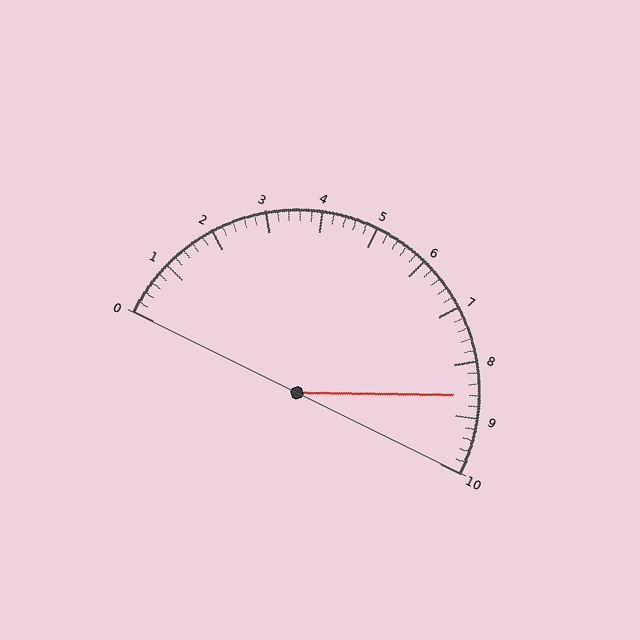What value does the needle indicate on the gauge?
The needle indicates approximately 8.6.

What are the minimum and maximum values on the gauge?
The gauge ranges from 0 to 10.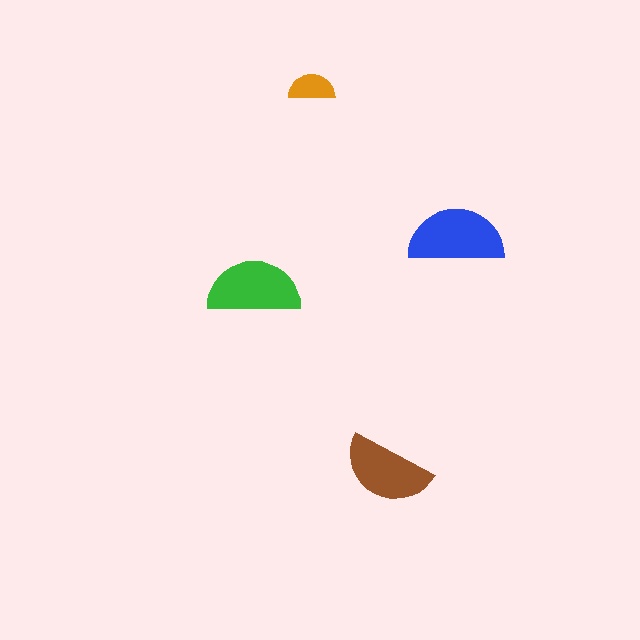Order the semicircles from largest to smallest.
the blue one, the green one, the brown one, the orange one.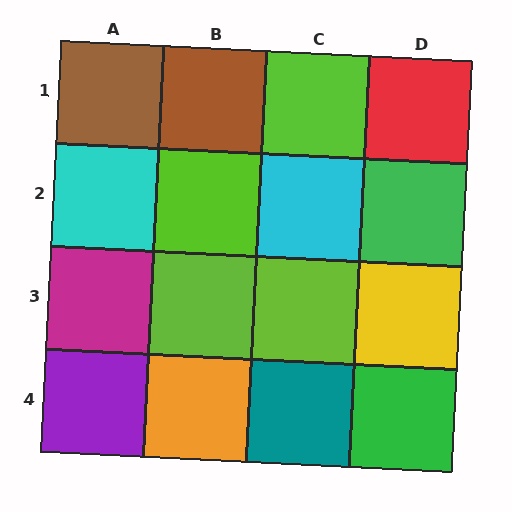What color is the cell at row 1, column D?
Red.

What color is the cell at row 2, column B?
Lime.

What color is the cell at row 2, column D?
Green.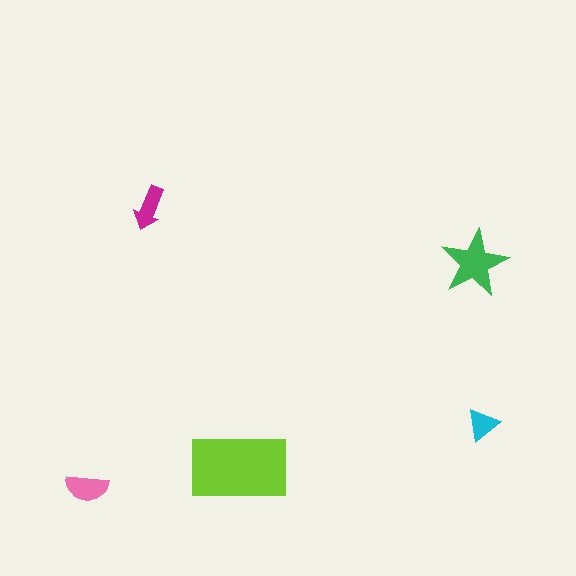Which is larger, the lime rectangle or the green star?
The lime rectangle.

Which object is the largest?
The lime rectangle.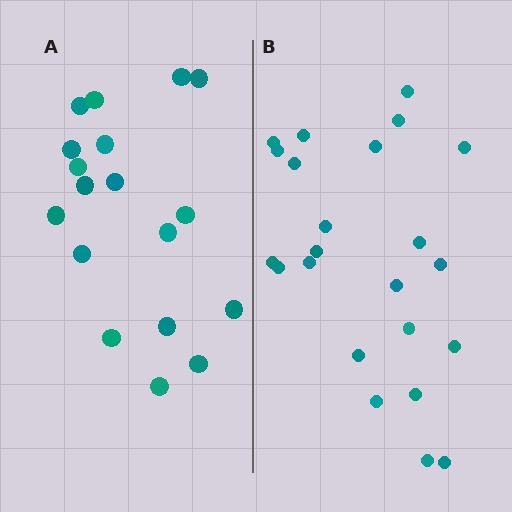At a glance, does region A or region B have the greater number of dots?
Region B (the right region) has more dots.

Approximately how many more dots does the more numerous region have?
Region B has about 5 more dots than region A.